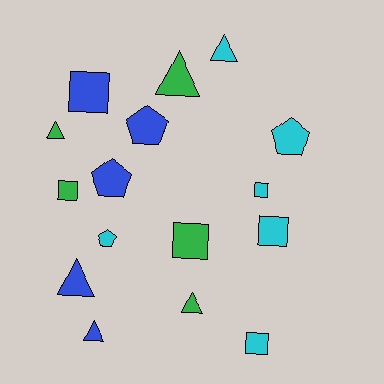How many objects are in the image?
There are 16 objects.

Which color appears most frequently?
Cyan, with 6 objects.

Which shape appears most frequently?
Triangle, with 6 objects.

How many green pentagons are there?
There are no green pentagons.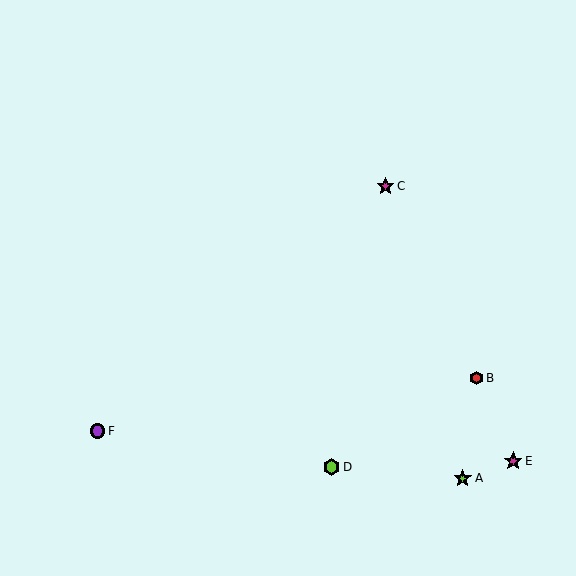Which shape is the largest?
The magenta star (labeled E) is the largest.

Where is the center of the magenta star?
The center of the magenta star is at (513, 461).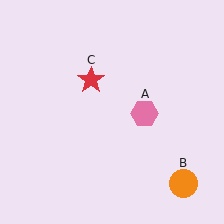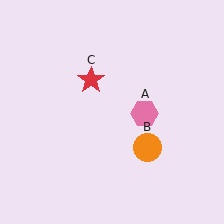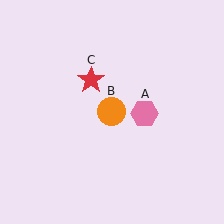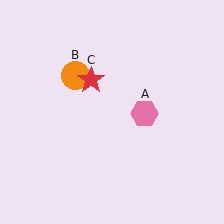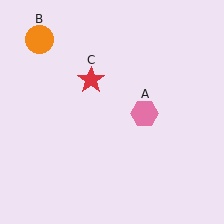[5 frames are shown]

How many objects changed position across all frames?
1 object changed position: orange circle (object B).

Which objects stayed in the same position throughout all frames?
Pink hexagon (object A) and red star (object C) remained stationary.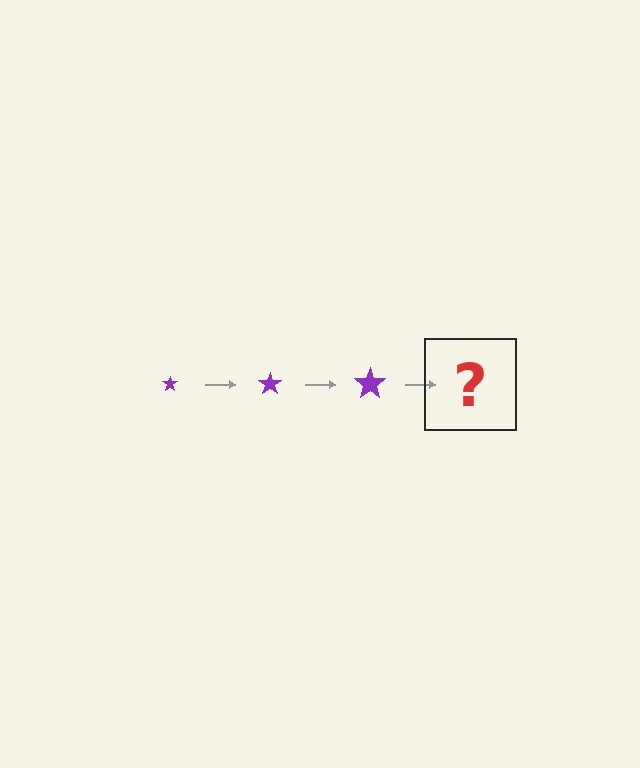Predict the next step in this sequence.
The next step is a purple star, larger than the previous one.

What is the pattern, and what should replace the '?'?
The pattern is that the star gets progressively larger each step. The '?' should be a purple star, larger than the previous one.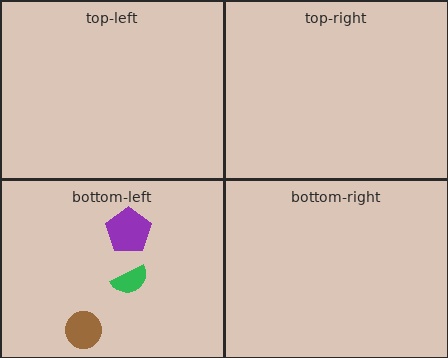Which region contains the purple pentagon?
The bottom-left region.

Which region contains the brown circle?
The bottom-left region.